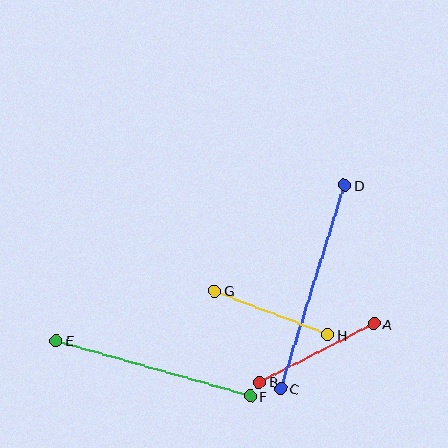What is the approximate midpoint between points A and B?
The midpoint is at approximately (317, 353) pixels.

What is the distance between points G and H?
The distance is approximately 121 pixels.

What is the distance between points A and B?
The distance is approximately 128 pixels.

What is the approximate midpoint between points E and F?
The midpoint is at approximately (153, 368) pixels.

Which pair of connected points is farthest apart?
Points C and D are farthest apart.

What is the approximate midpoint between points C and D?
The midpoint is at approximately (313, 287) pixels.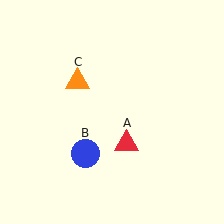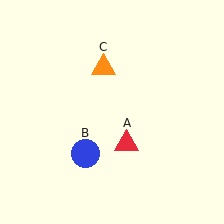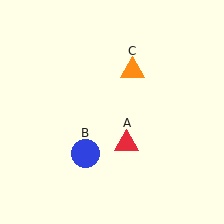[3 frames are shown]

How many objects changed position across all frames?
1 object changed position: orange triangle (object C).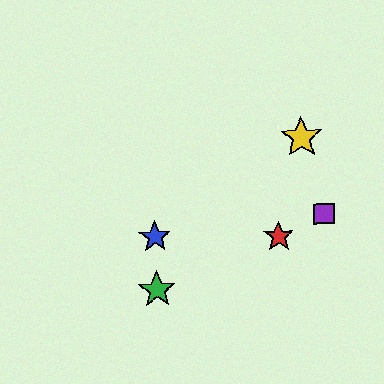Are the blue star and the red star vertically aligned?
No, the blue star is at x≈155 and the red star is at x≈279.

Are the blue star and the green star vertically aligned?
Yes, both are at x≈155.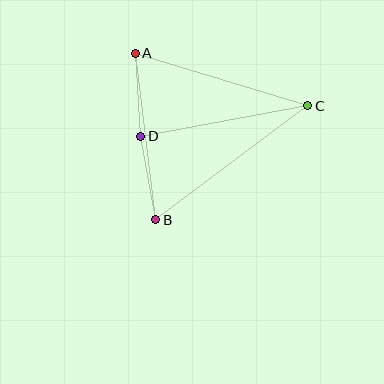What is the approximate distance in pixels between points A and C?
The distance between A and C is approximately 180 pixels.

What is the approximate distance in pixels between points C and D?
The distance between C and D is approximately 170 pixels.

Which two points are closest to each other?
Points A and D are closest to each other.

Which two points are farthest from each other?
Points B and C are farthest from each other.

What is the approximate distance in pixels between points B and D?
The distance between B and D is approximately 85 pixels.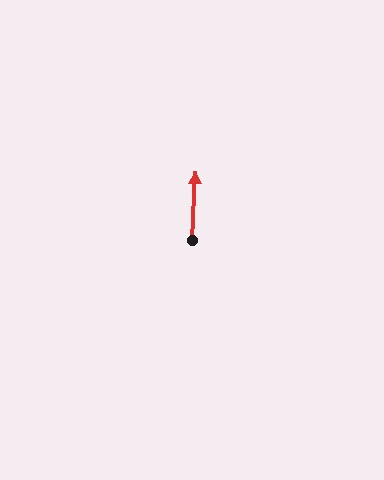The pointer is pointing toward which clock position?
Roughly 12 o'clock.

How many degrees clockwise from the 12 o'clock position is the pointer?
Approximately 3 degrees.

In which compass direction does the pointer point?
North.